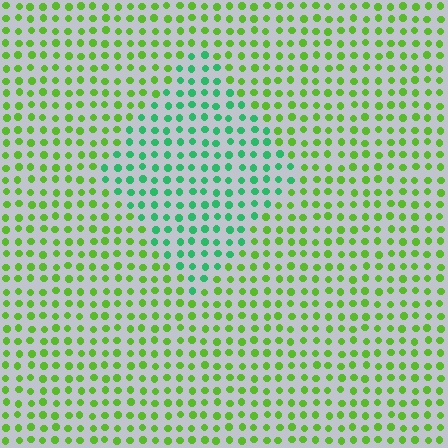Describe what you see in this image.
The image is filled with small lime elements in a uniform arrangement. A diamond-shaped region is visible where the elements are tinted to a slightly different hue, forming a subtle color boundary.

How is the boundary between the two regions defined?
The boundary is defined purely by a slight shift in hue (about 45 degrees). Spacing, size, and orientation are identical on both sides.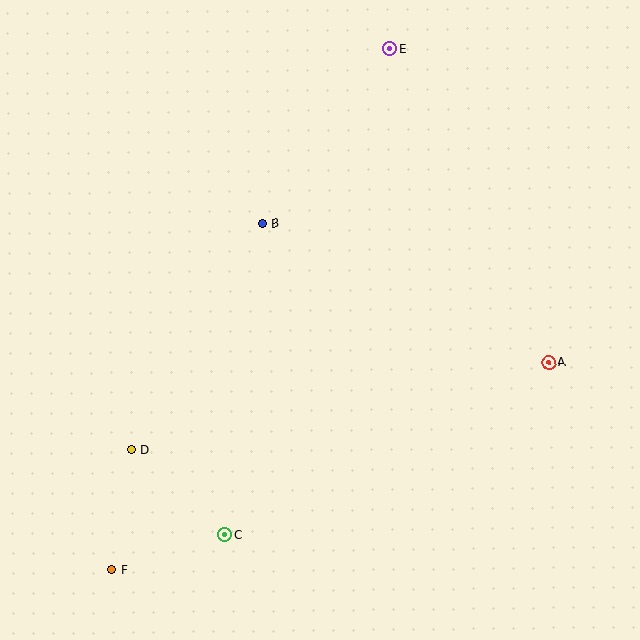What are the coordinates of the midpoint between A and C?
The midpoint between A and C is at (387, 449).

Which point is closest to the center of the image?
Point B at (262, 223) is closest to the center.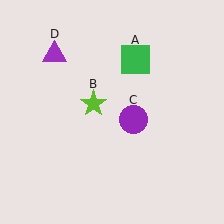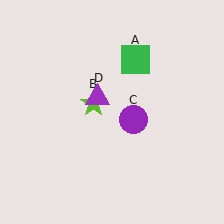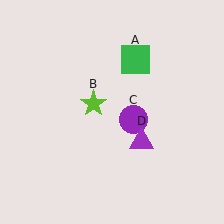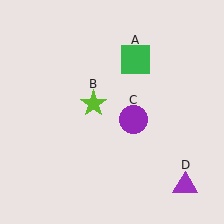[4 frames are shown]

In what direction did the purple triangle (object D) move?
The purple triangle (object D) moved down and to the right.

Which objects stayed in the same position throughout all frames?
Green square (object A) and lime star (object B) and purple circle (object C) remained stationary.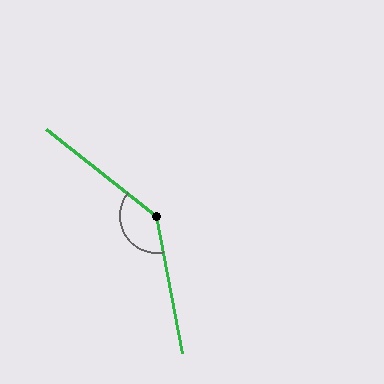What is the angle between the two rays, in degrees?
Approximately 139 degrees.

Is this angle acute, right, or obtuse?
It is obtuse.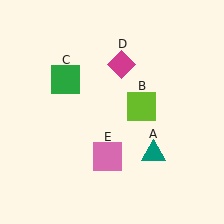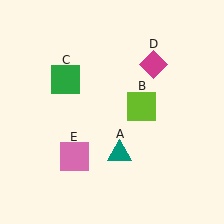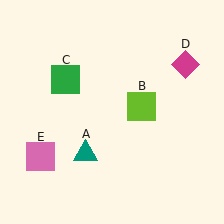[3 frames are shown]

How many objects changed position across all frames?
3 objects changed position: teal triangle (object A), magenta diamond (object D), pink square (object E).